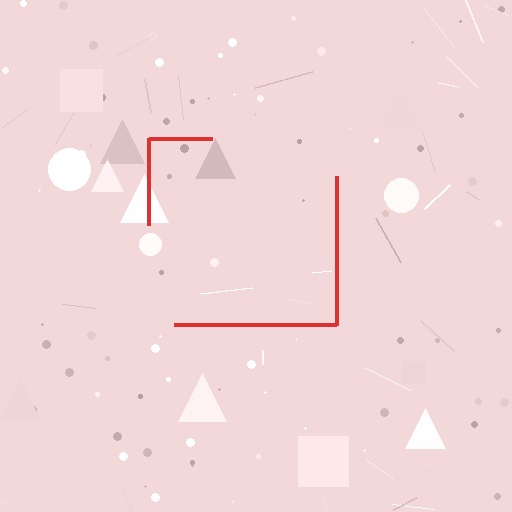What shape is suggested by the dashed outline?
The dashed outline suggests a square.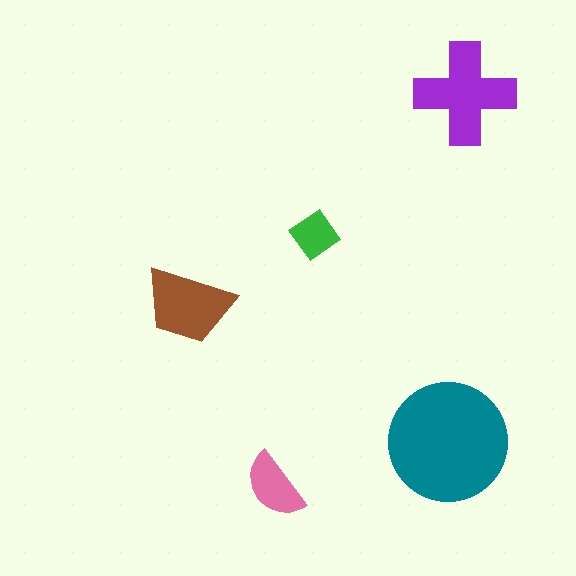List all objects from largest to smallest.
The teal circle, the purple cross, the brown trapezoid, the pink semicircle, the green diamond.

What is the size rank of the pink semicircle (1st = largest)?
4th.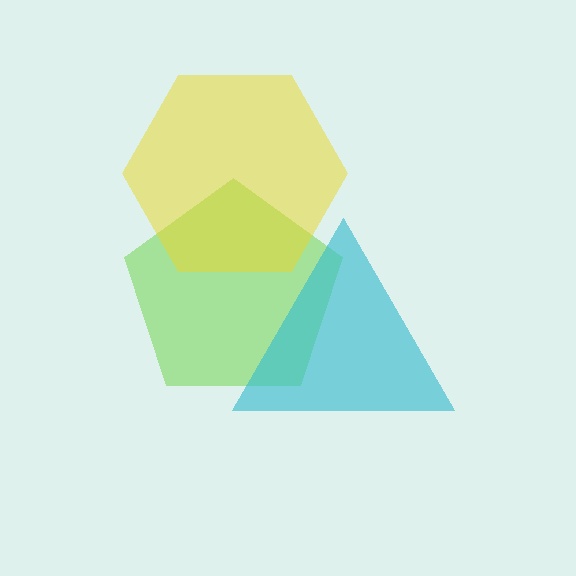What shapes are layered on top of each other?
The layered shapes are: a lime pentagon, a cyan triangle, a yellow hexagon.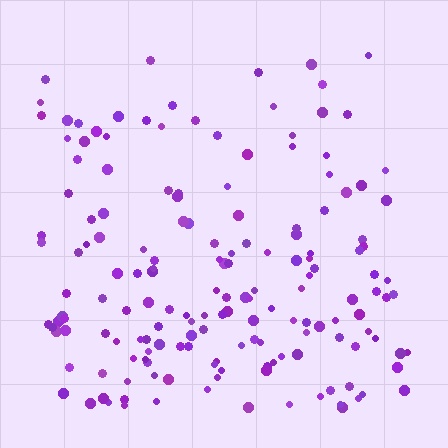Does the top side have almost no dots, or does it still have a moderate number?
Still a moderate number, just noticeably fewer than the bottom.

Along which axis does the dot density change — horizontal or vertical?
Vertical.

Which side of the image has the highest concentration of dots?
The bottom.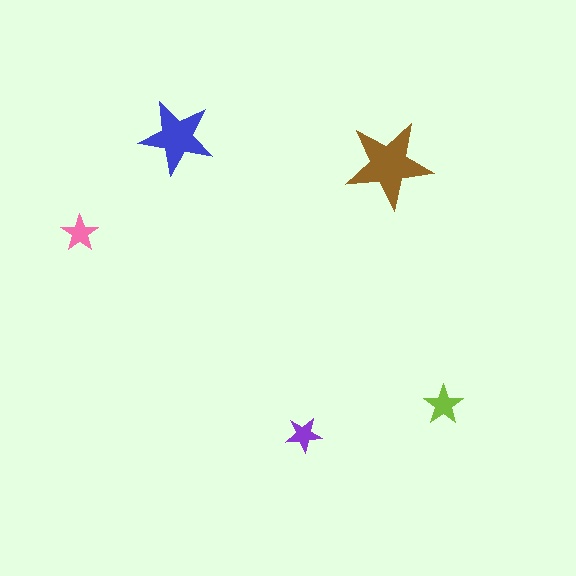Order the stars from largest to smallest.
the brown one, the blue one, the lime one, the pink one, the purple one.